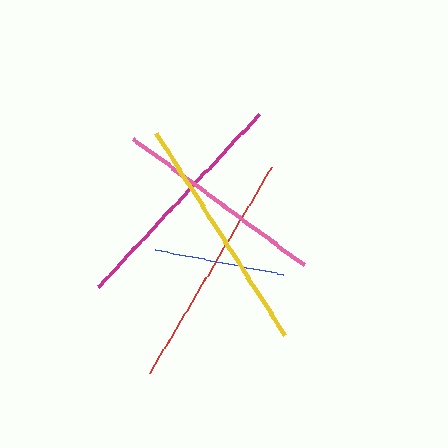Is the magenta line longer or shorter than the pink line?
The magenta line is longer than the pink line.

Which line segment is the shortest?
The blue line is the shortest at approximately 130 pixels.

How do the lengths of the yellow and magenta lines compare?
The yellow and magenta lines are approximately the same length.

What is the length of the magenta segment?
The magenta segment is approximately 236 pixels long.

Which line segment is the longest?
The yellow line is the longest at approximately 239 pixels.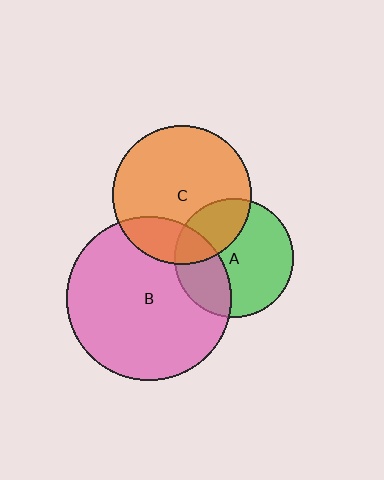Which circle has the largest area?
Circle B (pink).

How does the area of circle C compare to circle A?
Approximately 1.4 times.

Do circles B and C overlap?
Yes.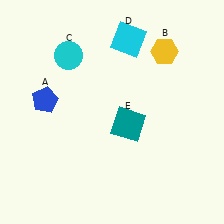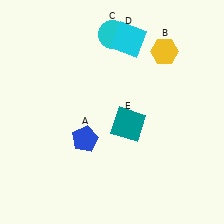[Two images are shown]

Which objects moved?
The objects that moved are: the blue pentagon (A), the cyan circle (C).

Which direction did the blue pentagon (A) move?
The blue pentagon (A) moved right.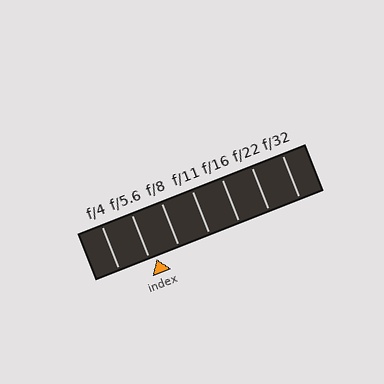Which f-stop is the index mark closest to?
The index mark is closest to f/5.6.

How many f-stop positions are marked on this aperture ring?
There are 7 f-stop positions marked.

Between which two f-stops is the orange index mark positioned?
The index mark is between f/5.6 and f/8.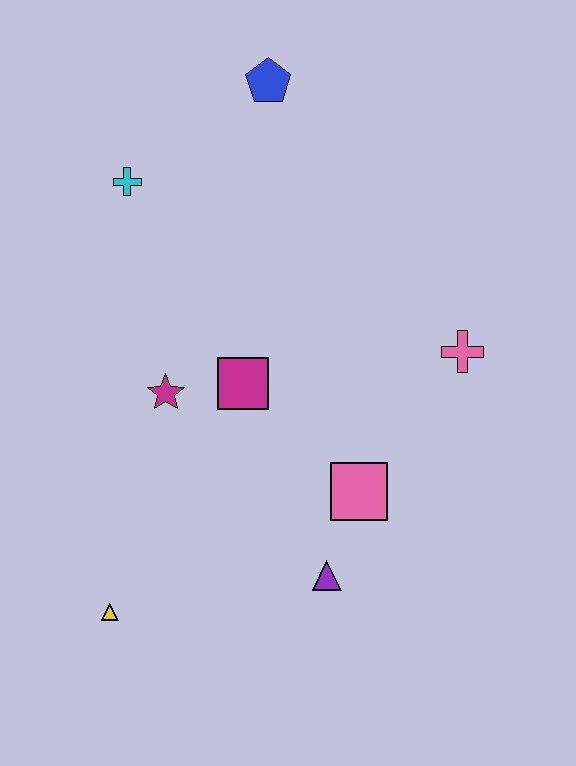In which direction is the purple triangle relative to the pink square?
The purple triangle is below the pink square.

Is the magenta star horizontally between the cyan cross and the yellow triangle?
No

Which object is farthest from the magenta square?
The blue pentagon is farthest from the magenta square.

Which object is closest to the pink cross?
The pink square is closest to the pink cross.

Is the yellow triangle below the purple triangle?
Yes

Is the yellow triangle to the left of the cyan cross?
Yes